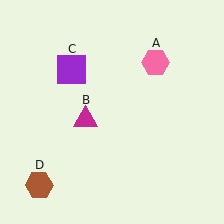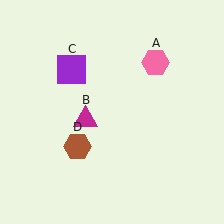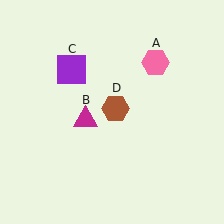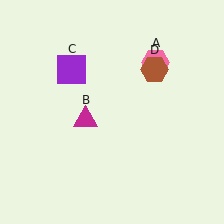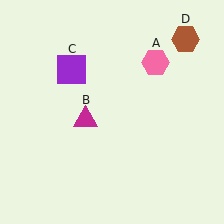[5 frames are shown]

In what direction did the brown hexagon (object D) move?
The brown hexagon (object D) moved up and to the right.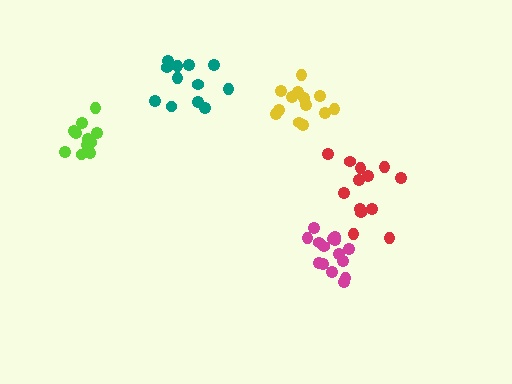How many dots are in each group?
Group 1: 13 dots, Group 2: 15 dots, Group 3: 11 dots, Group 4: 13 dots, Group 5: 12 dots (64 total).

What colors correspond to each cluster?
The clusters are colored: red, magenta, lime, yellow, teal.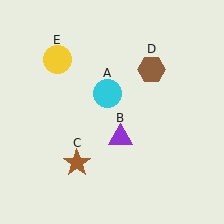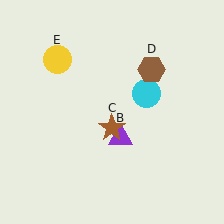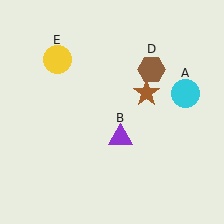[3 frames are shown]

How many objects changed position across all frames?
2 objects changed position: cyan circle (object A), brown star (object C).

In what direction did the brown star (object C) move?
The brown star (object C) moved up and to the right.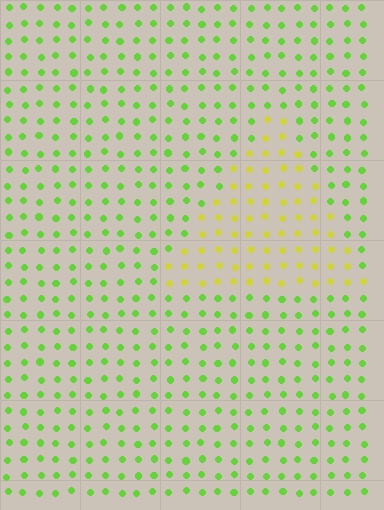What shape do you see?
I see a triangle.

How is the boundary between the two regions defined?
The boundary is defined purely by a slight shift in hue (about 42 degrees). Spacing, size, and orientation are identical on both sides.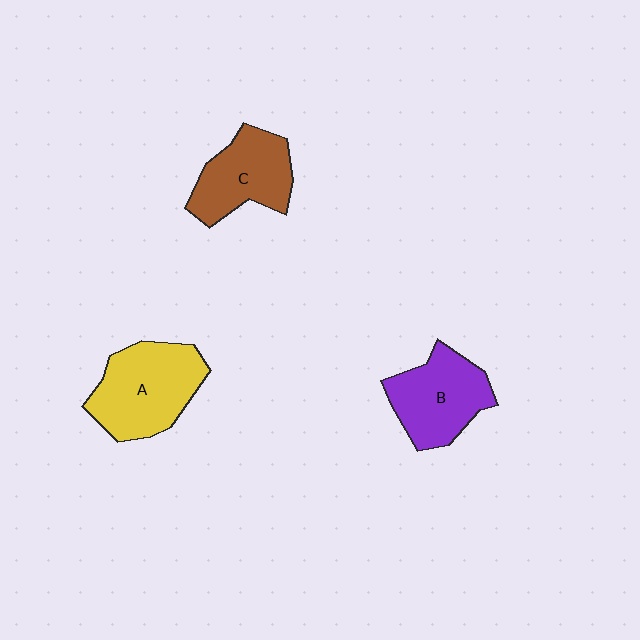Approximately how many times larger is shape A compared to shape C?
Approximately 1.3 times.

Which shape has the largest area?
Shape A (yellow).